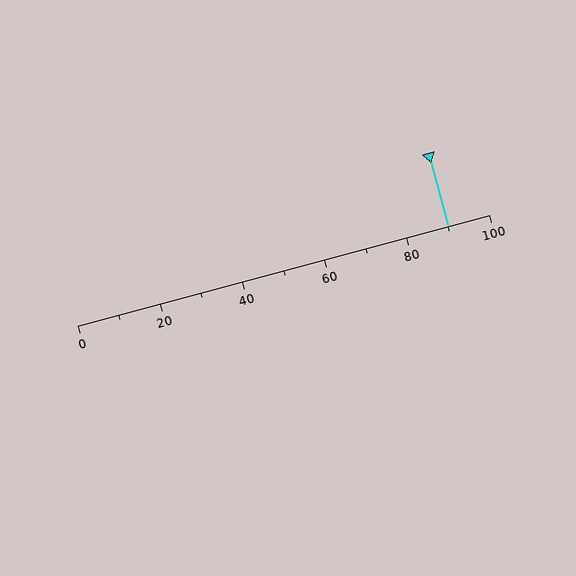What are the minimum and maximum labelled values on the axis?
The axis runs from 0 to 100.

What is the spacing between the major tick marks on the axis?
The major ticks are spaced 20 apart.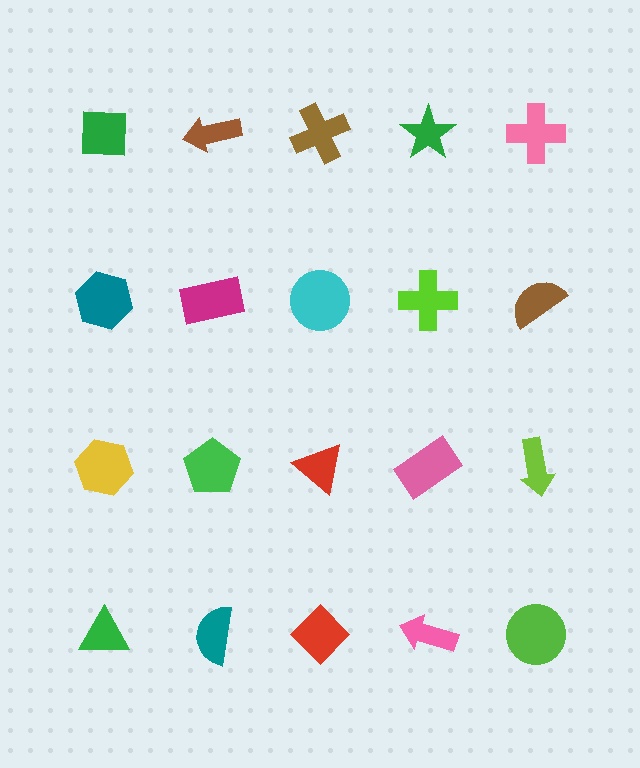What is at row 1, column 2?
A brown arrow.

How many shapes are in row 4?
5 shapes.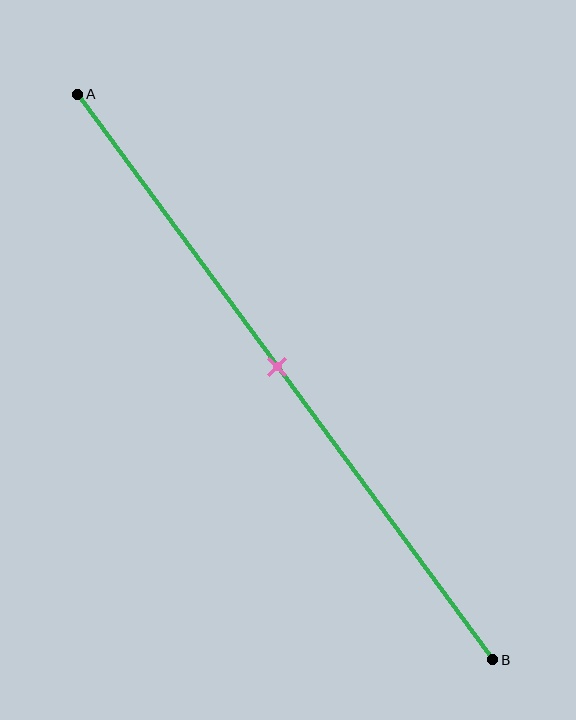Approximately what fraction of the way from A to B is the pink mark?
The pink mark is approximately 50% of the way from A to B.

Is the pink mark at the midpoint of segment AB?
Yes, the mark is approximately at the midpoint.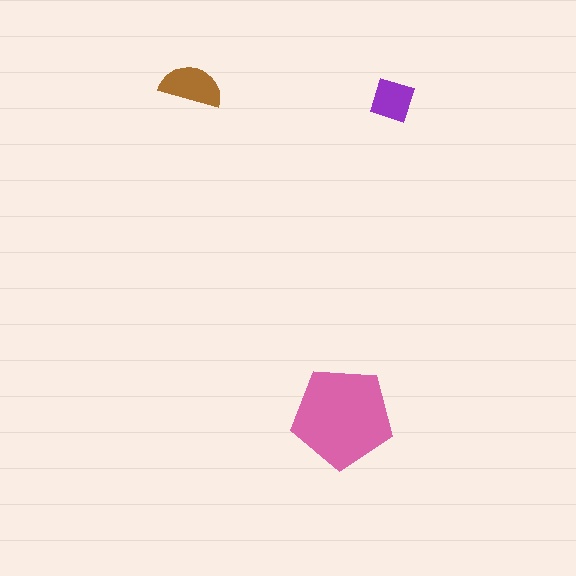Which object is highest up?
The brown semicircle is topmost.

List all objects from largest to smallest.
The pink pentagon, the brown semicircle, the purple diamond.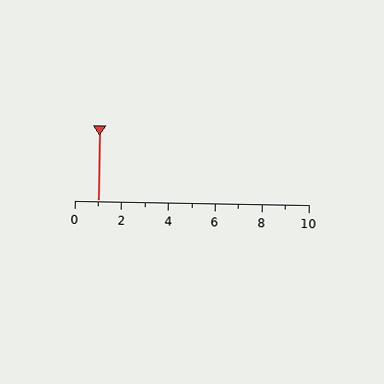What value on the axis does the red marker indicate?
The marker indicates approximately 1.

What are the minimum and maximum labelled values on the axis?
The axis runs from 0 to 10.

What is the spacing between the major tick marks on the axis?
The major ticks are spaced 2 apart.